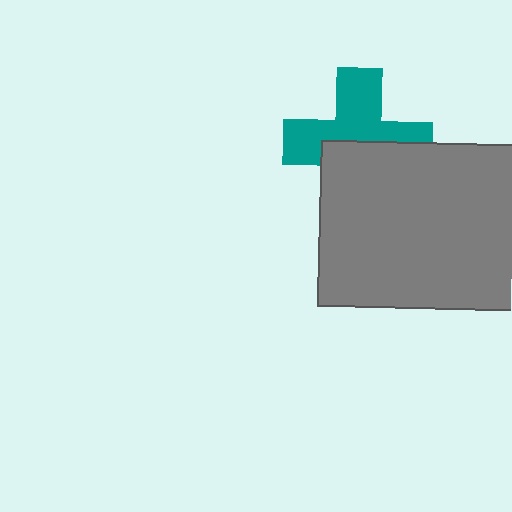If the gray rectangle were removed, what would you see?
You would see the complete teal cross.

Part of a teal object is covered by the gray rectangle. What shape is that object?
It is a cross.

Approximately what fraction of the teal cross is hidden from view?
Roughly 45% of the teal cross is hidden behind the gray rectangle.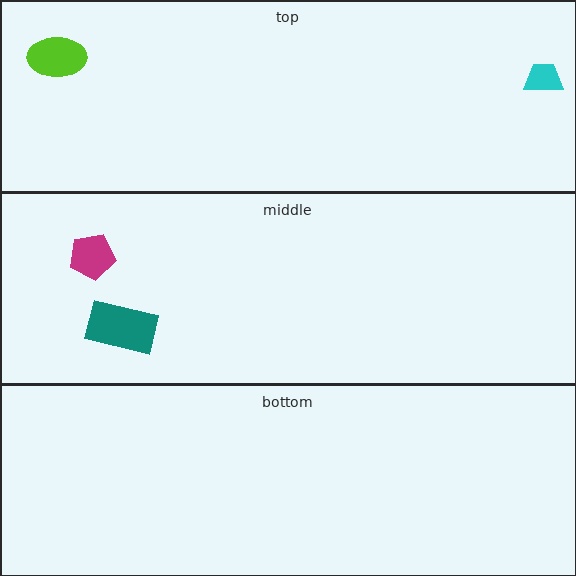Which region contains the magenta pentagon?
The middle region.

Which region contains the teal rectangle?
The middle region.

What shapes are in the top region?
The lime ellipse, the cyan trapezoid.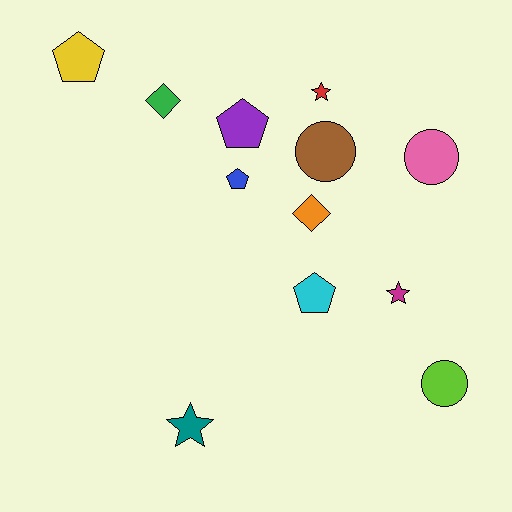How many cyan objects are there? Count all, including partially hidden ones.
There is 1 cyan object.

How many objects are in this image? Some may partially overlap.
There are 12 objects.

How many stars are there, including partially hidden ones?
There are 3 stars.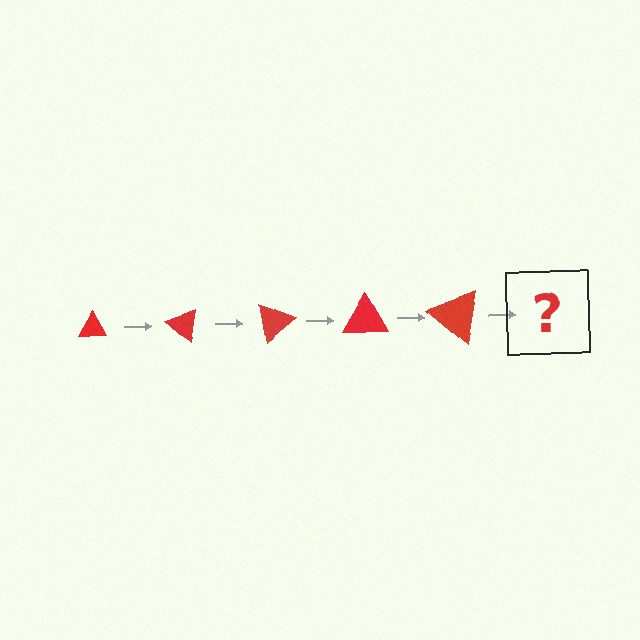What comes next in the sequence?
The next element should be a triangle, larger than the previous one and rotated 200 degrees from the start.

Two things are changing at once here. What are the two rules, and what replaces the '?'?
The two rules are that the triangle grows larger each step and it rotates 40 degrees each step. The '?' should be a triangle, larger than the previous one and rotated 200 degrees from the start.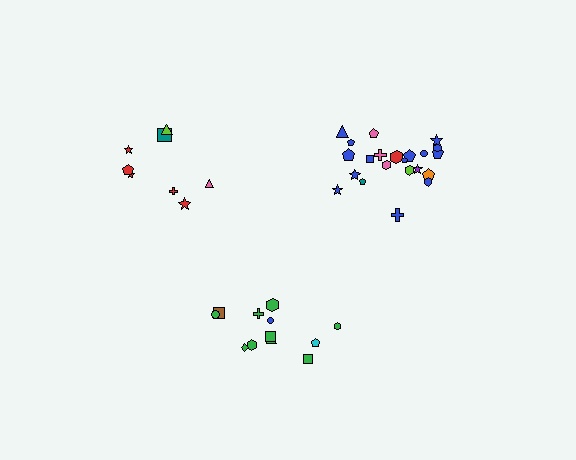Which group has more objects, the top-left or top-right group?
The top-right group.